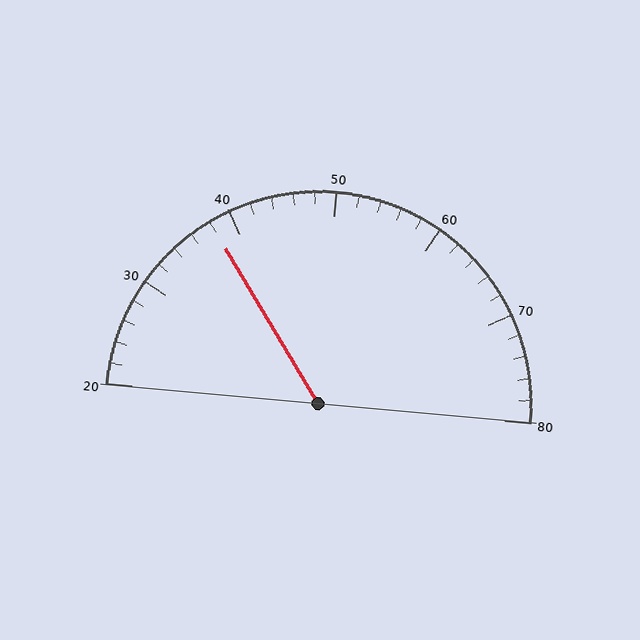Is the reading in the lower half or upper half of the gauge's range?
The reading is in the lower half of the range (20 to 80).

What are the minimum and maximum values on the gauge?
The gauge ranges from 20 to 80.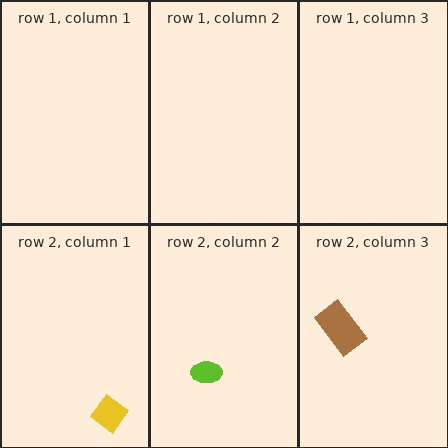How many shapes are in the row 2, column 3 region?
1.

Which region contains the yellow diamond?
The row 2, column 1 region.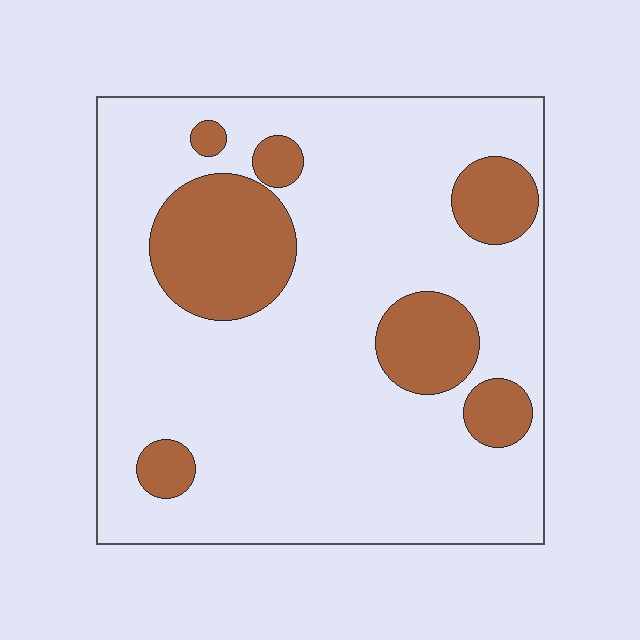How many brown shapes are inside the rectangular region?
7.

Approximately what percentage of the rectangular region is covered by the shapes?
Approximately 20%.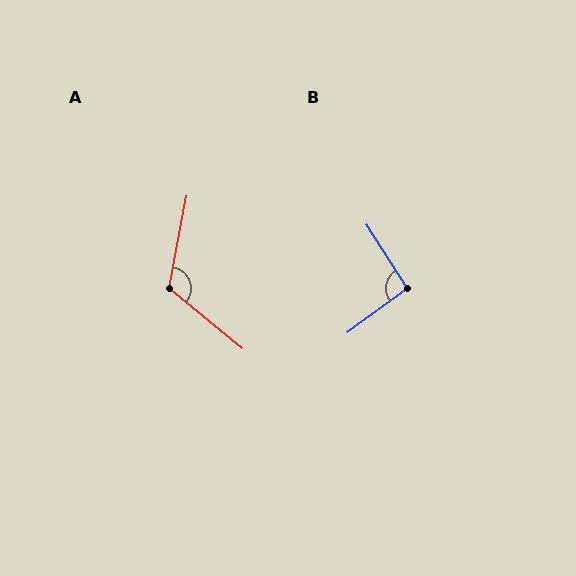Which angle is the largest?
A, at approximately 118 degrees.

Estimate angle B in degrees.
Approximately 94 degrees.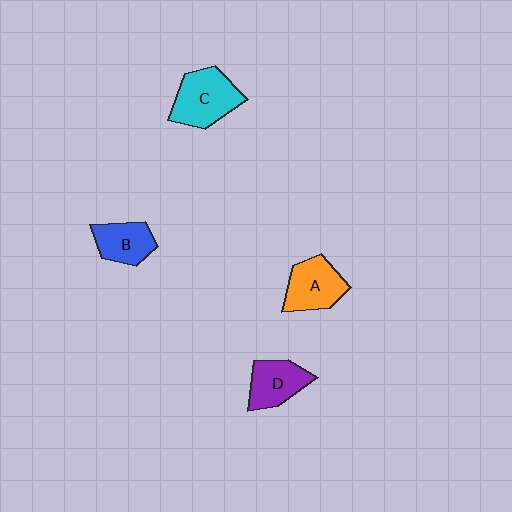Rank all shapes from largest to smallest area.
From largest to smallest: C (cyan), A (orange), D (purple), B (blue).